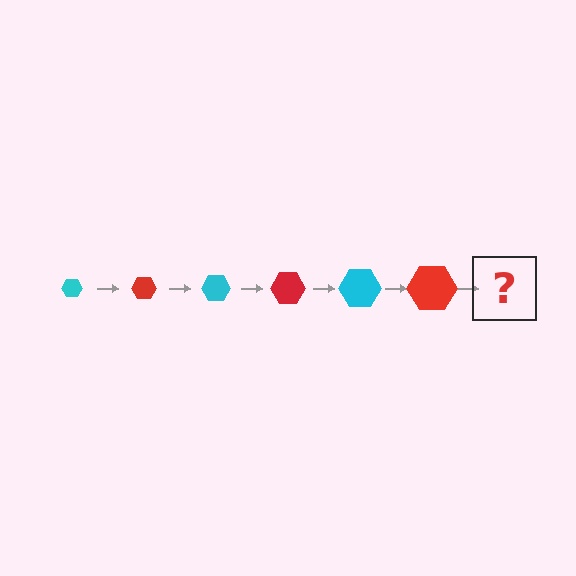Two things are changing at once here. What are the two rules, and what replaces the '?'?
The two rules are that the hexagon grows larger each step and the color cycles through cyan and red. The '?' should be a cyan hexagon, larger than the previous one.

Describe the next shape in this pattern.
It should be a cyan hexagon, larger than the previous one.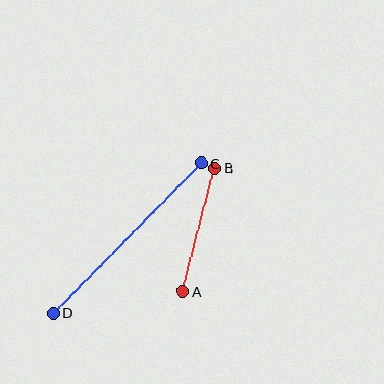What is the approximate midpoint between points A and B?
The midpoint is at approximately (199, 230) pixels.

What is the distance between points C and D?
The distance is approximately 211 pixels.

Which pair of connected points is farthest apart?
Points C and D are farthest apart.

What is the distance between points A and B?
The distance is approximately 127 pixels.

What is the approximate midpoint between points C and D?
The midpoint is at approximately (128, 238) pixels.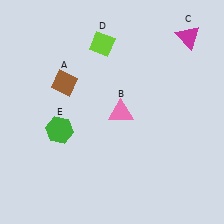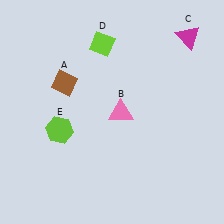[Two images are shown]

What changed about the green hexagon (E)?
In Image 1, E is green. In Image 2, it changed to lime.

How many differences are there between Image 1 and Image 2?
There is 1 difference between the two images.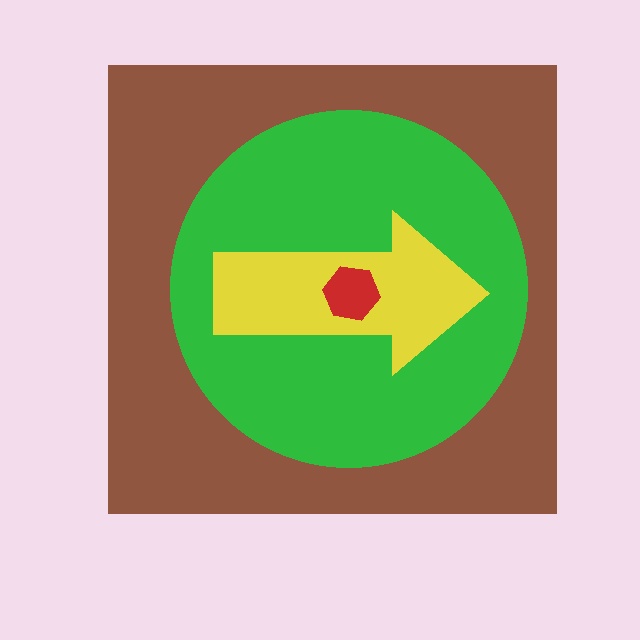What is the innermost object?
The red hexagon.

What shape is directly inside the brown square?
The green circle.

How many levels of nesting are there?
4.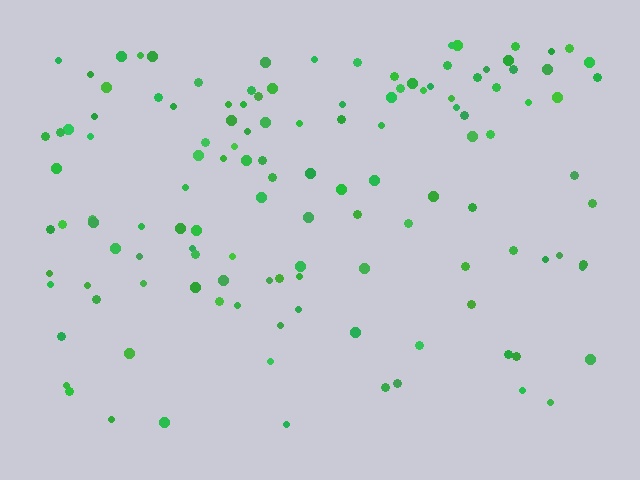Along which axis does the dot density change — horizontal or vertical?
Vertical.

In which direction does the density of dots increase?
From bottom to top, with the top side densest.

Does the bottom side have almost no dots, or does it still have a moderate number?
Still a moderate number, just noticeably fewer than the top.